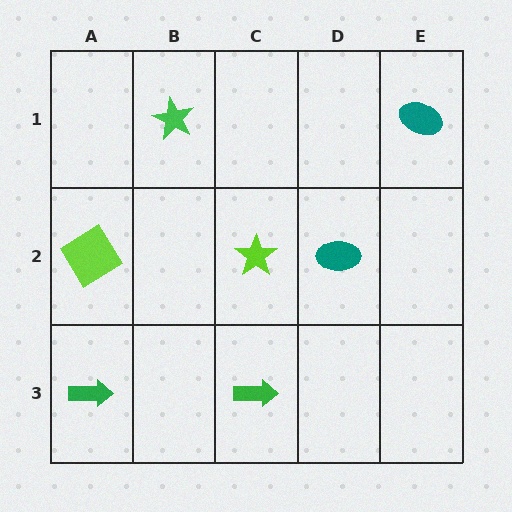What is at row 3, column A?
A green arrow.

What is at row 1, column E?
A teal ellipse.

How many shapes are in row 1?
2 shapes.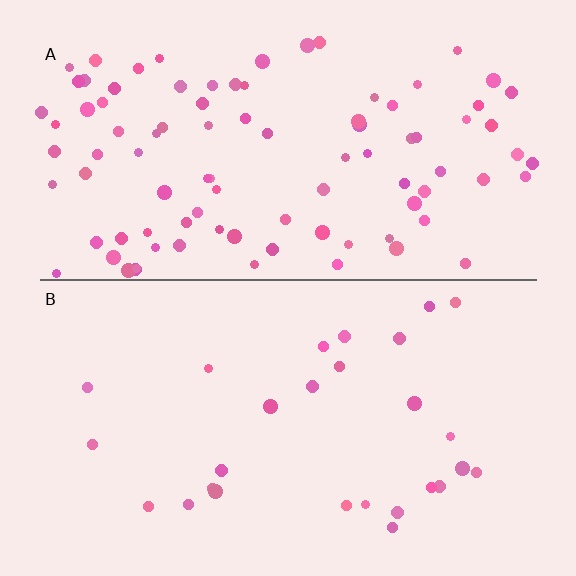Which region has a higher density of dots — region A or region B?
A (the top).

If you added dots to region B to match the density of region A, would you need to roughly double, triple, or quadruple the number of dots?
Approximately triple.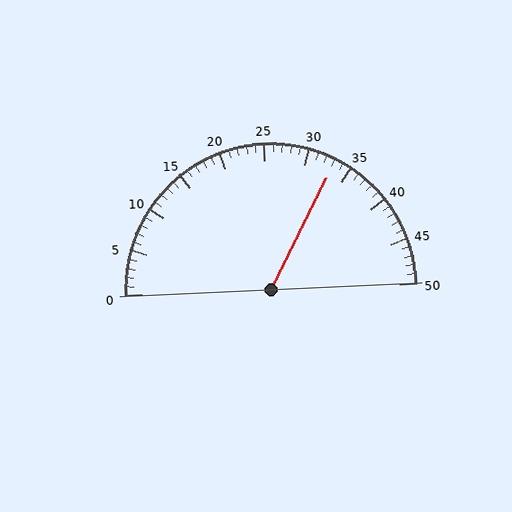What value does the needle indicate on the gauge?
The needle indicates approximately 33.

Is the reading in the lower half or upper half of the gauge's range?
The reading is in the upper half of the range (0 to 50).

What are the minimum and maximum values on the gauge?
The gauge ranges from 0 to 50.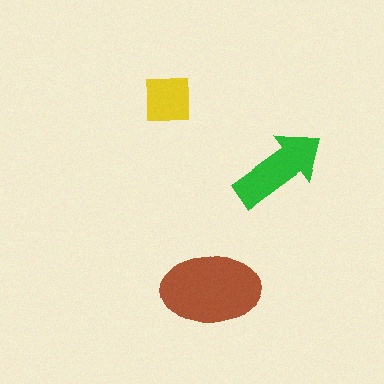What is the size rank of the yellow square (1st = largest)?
3rd.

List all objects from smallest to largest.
The yellow square, the green arrow, the brown ellipse.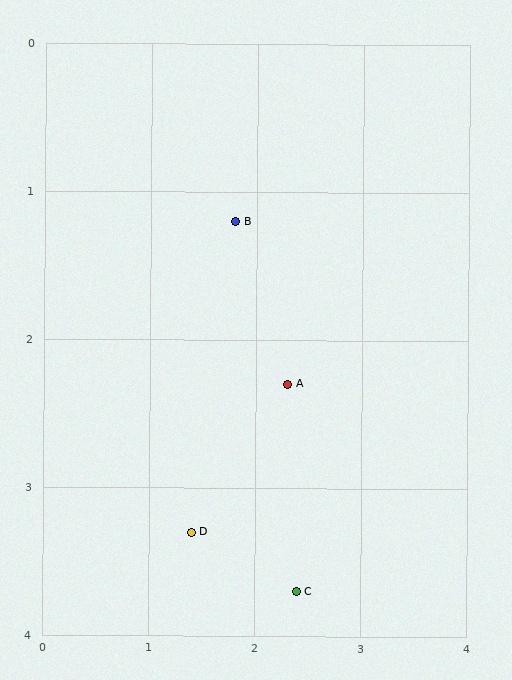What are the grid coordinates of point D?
Point D is at approximately (1.4, 3.3).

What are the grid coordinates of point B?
Point B is at approximately (1.8, 1.2).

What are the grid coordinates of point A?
Point A is at approximately (2.3, 2.3).